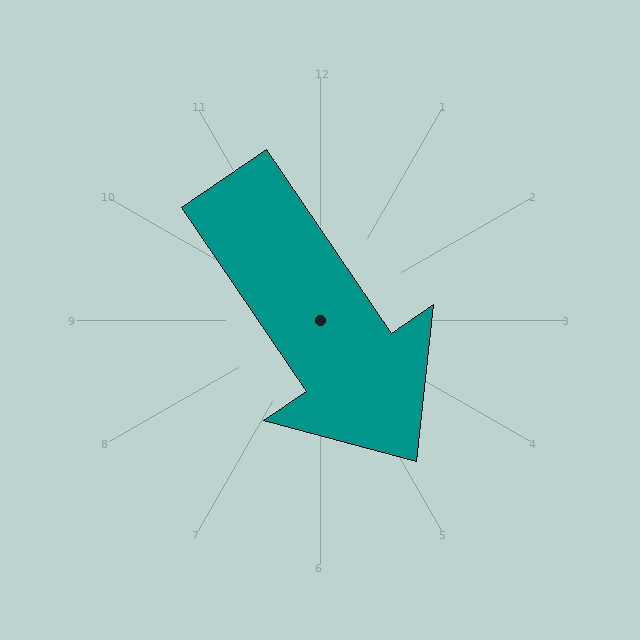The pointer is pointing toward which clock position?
Roughly 5 o'clock.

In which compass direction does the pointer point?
Southeast.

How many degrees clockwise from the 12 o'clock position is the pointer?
Approximately 146 degrees.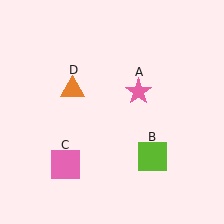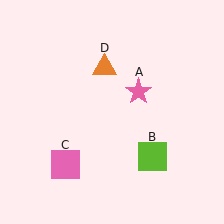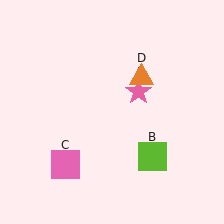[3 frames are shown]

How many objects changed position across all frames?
1 object changed position: orange triangle (object D).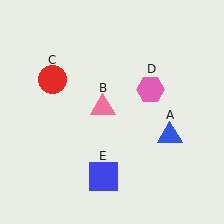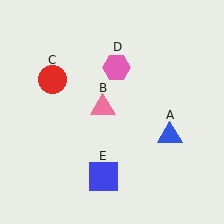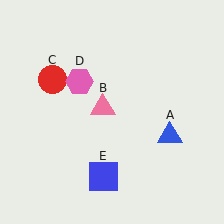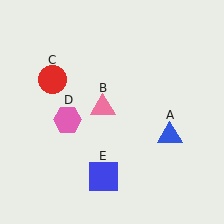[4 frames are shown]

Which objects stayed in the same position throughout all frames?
Blue triangle (object A) and pink triangle (object B) and red circle (object C) and blue square (object E) remained stationary.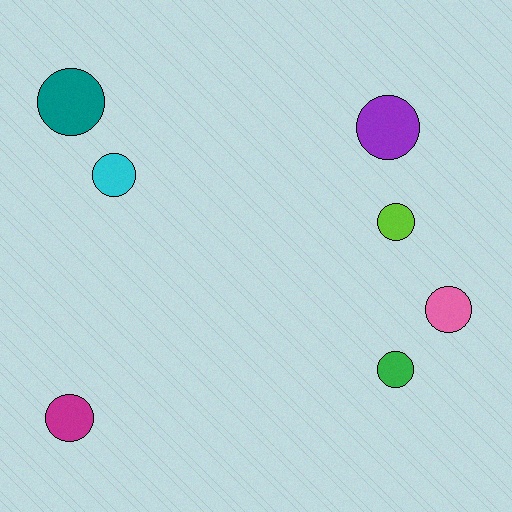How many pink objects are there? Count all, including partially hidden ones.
There is 1 pink object.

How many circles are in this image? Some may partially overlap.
There are 7 circles.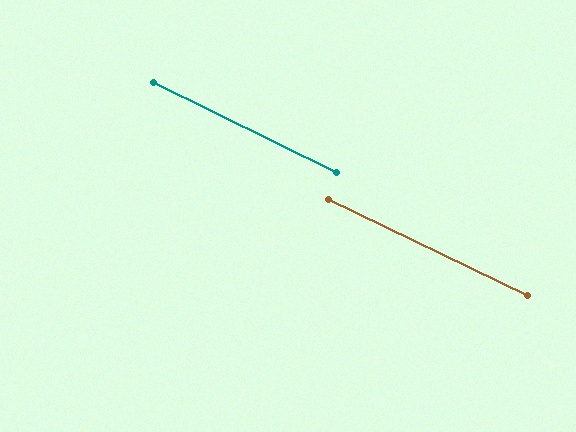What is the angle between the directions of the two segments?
Approximately 0 degrees.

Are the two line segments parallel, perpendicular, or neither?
Parallel — their directions differ by only 0.4°.